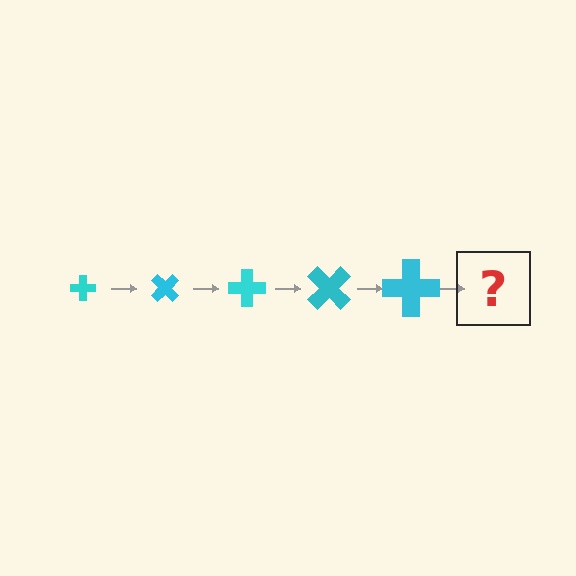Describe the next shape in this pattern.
It should be a cross, larger than the previous one and rotated 225 degrees from the start.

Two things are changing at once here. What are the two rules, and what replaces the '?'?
The two rules are that the cross grows larger each step and it rotates 45 degrees each step. The '?' should be a cross, larger than the previous one and rotated 225 degrees from the start.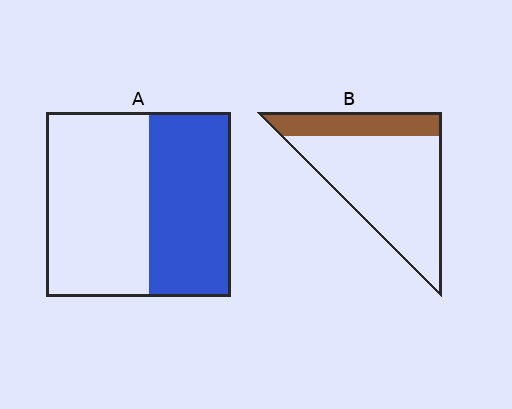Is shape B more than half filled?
No.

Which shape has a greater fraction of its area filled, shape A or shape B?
Shape A.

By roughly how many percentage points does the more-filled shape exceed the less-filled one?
By roughly 20 percentage points (A over B).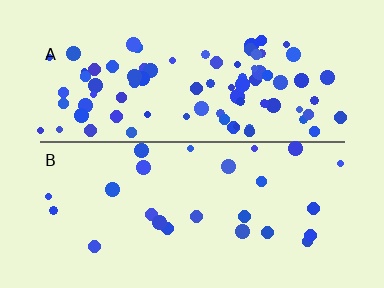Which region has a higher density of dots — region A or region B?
A (the top).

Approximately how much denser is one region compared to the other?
Approximately 3.1× — region A over region B.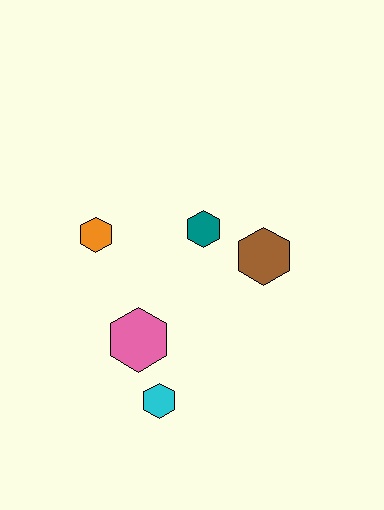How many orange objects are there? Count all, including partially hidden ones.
There is 1 orange object.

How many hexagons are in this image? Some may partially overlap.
There are 5 hexagons.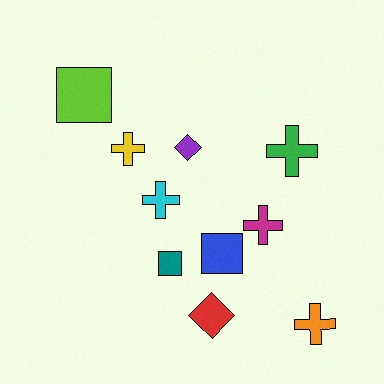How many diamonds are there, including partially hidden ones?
There are 2 diamonds.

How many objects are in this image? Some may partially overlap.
There are 10 objects.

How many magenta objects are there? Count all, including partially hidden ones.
There is 1 magenta object.